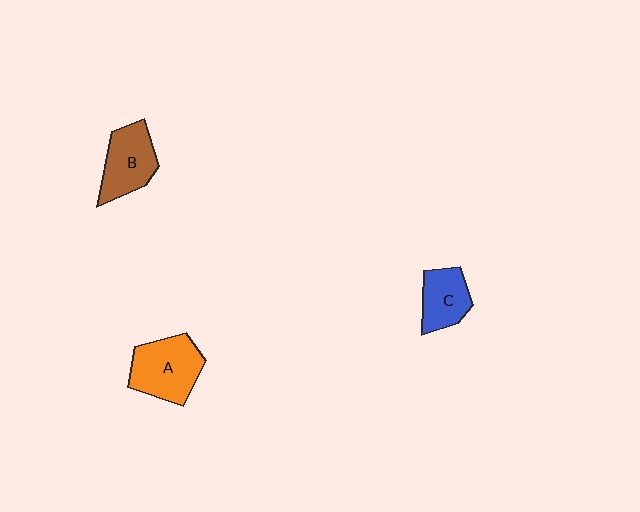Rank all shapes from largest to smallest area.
From largest to smallest: A (orange), B (brown), C (blue).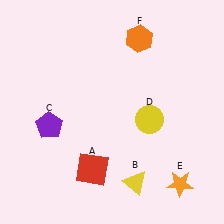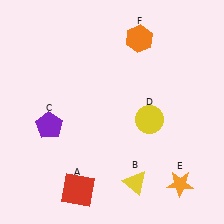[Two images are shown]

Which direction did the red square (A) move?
The red square (A) moved down.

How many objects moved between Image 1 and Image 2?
1 object moved between the two images.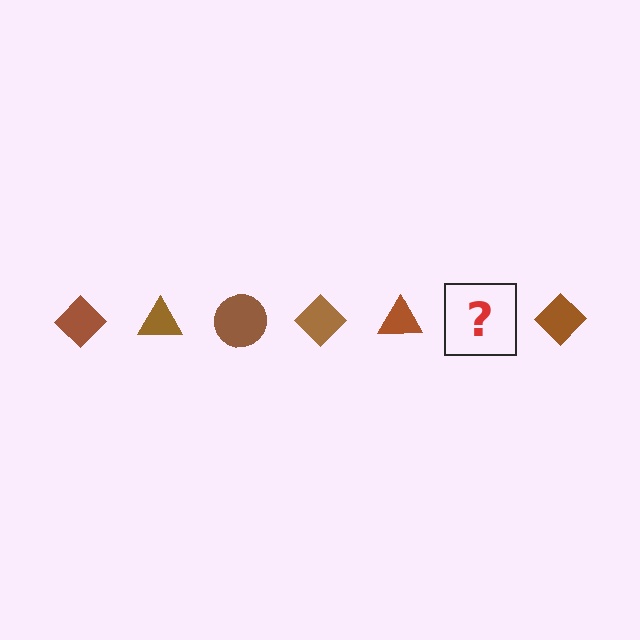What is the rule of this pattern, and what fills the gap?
The rule is that the pattern cycles through diamond, triangle, circle shapes in brown. The gap should be filled with a brown circle.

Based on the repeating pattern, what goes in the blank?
The blank should be a brown circle.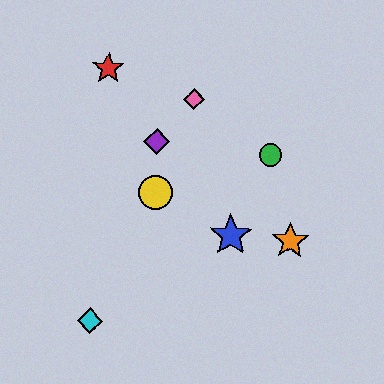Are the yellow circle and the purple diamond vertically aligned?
Yes, both are at x≈156.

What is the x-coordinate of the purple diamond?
The purple diamond is at x≈157.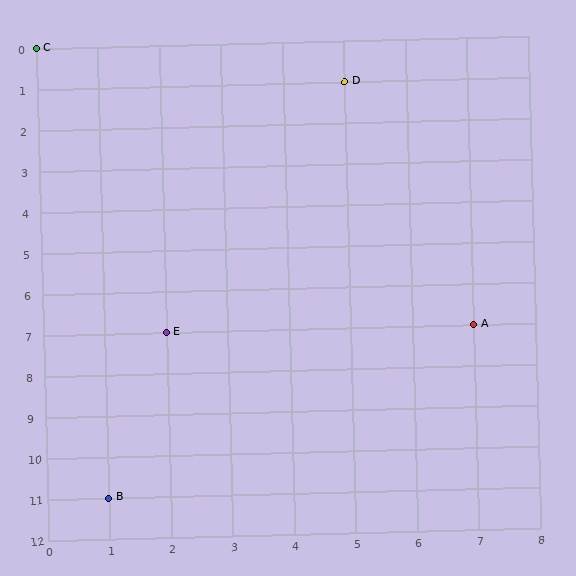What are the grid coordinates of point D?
Point D is at grid coordinates (5, 1).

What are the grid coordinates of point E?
Point E is at grid coordinates (2, 7).